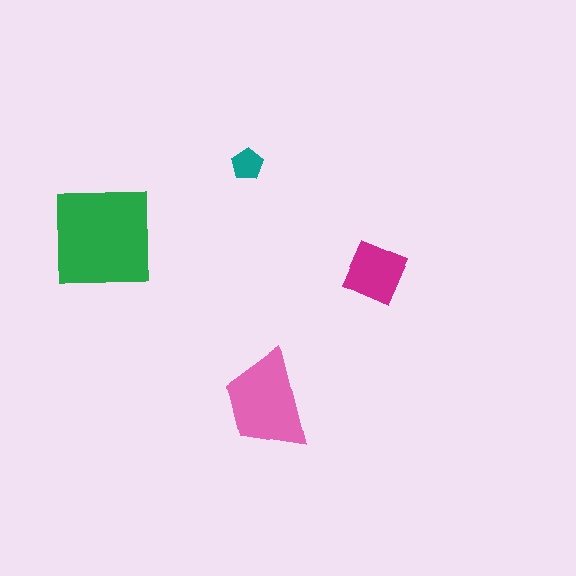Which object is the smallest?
The teal pentagon.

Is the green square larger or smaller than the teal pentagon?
Larger.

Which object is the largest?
The green square.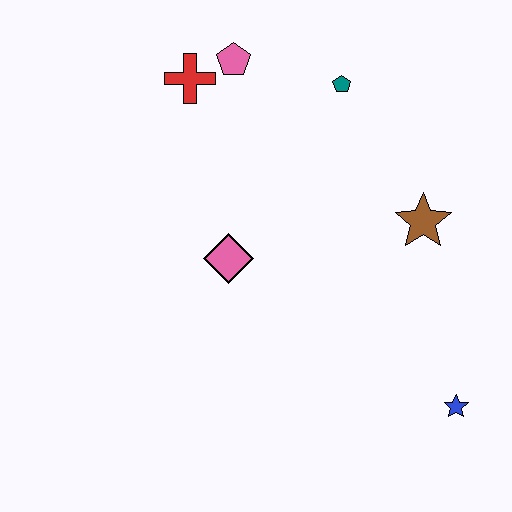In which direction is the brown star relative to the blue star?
The brown star is above the blue star.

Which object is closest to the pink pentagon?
The red cross is closest to the pink pentagon.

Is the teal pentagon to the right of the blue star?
No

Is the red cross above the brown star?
Yes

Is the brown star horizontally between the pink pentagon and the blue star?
Yes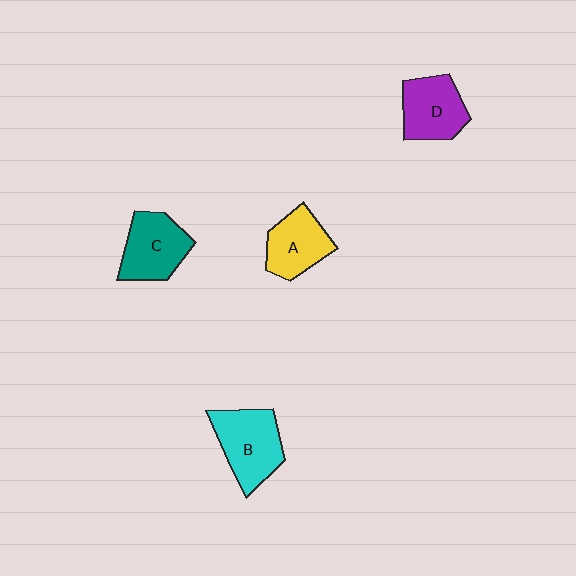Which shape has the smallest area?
Shape A (yellow).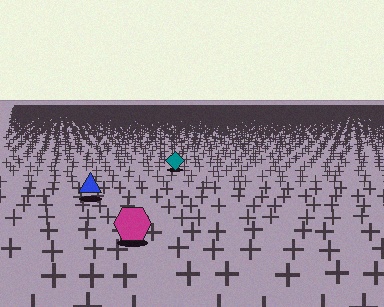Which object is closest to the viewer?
The magenta hexagon is closest. The texture marks near it are larger and more spread out.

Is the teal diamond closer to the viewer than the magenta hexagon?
No. The magenta hexagon is closer — you can tell from the texture gradient: the ground texture is coarser near it.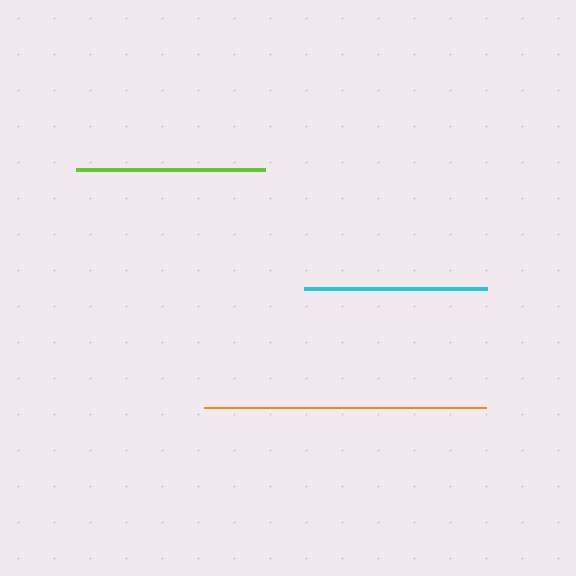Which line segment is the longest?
The orange line is the longest at approximately 282 pixels.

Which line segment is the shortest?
The cyan line is the shortest at approximately 183 pixels.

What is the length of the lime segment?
The lime segment is approximately 190 pixels long.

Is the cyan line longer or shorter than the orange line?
The orange line is longer than the cyan line.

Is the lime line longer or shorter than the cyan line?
The lime line is longer than the cyan line.